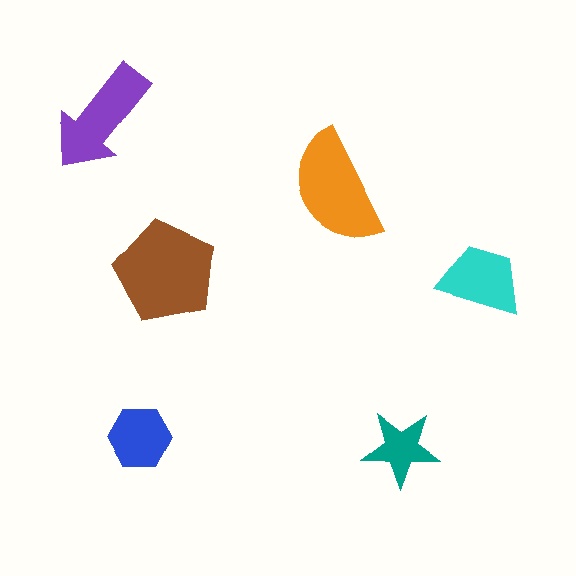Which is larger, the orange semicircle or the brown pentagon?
The brown pentagon.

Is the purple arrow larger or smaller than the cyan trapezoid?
Larger.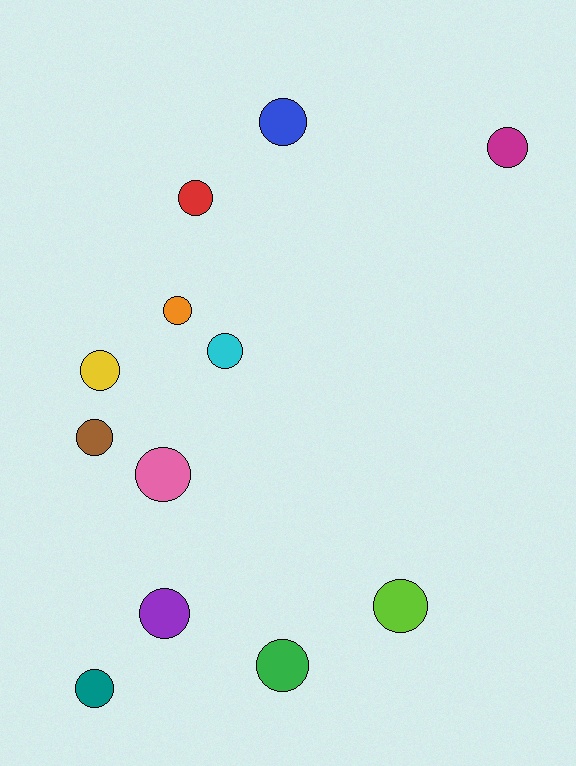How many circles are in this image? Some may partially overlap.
There are 12 circles.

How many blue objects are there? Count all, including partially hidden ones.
There is 1 blue object.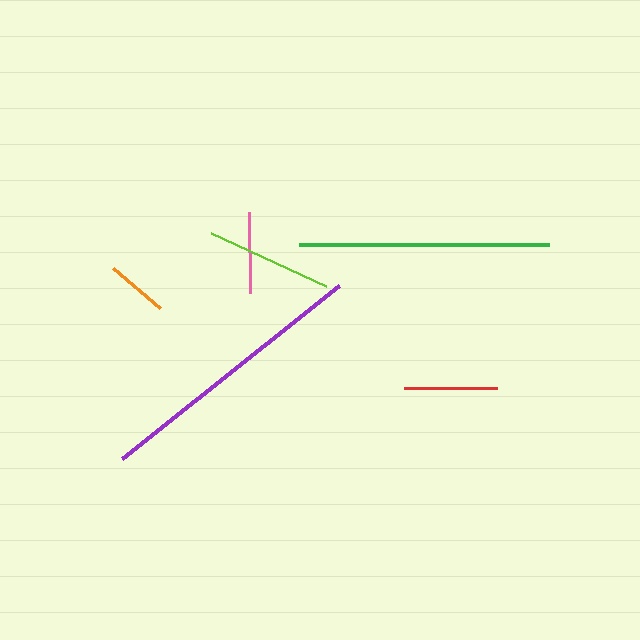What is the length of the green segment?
The green segment is approximately 249 pixels long.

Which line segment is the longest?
The purple line is the longest at approximately 278 pixels.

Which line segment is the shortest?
The orange line is the shortest at approximately 62 pixels.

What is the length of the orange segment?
The orange segment is approximately 62 pixels long.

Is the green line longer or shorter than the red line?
The green line is longer than the red line.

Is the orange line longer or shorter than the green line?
The green line is longer than the orange line.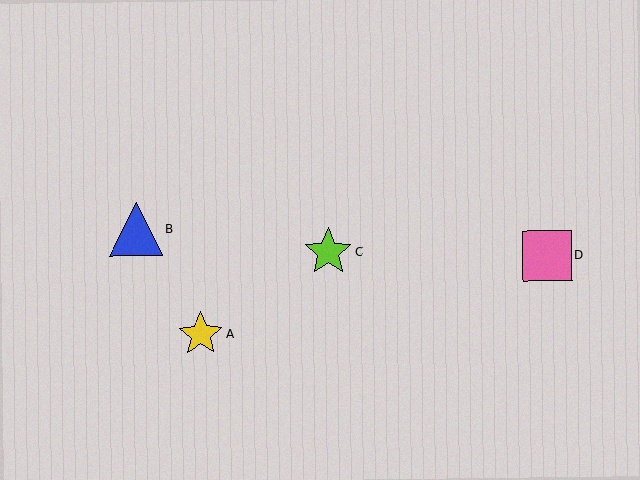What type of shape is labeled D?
Shape D is a pink square.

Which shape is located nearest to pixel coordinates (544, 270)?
The pink square (labeled D) at (547, 256) is nearest to that location.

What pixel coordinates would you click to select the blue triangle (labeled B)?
Click at (136, 229) to select the blue triangle B.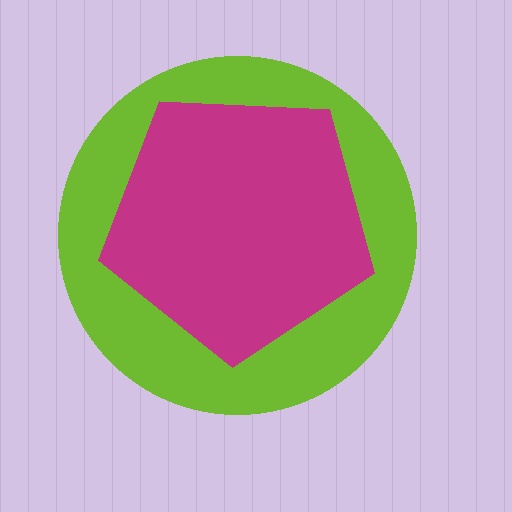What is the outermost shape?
The lime circle.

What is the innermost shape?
The magenta pentagon.